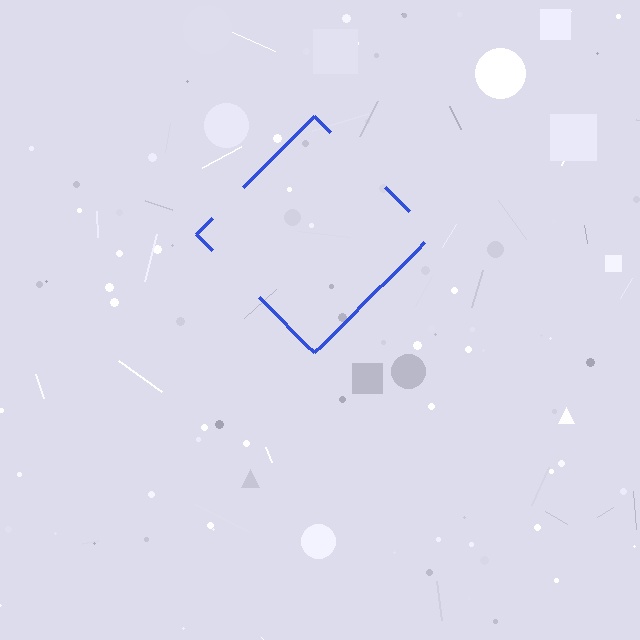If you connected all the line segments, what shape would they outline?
They would outline a diamond.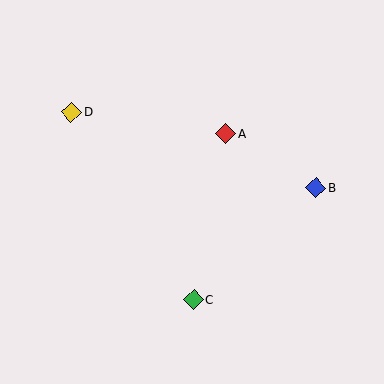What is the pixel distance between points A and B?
The distance between A and B is 105 pixels.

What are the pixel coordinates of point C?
Point C is at (193, 299).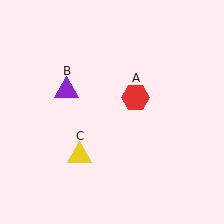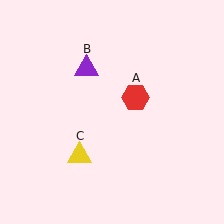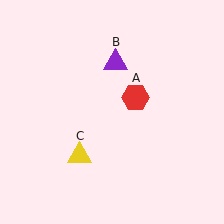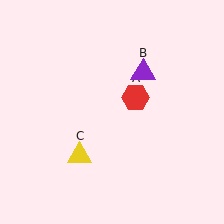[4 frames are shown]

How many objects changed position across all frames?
1 object changed position: purple triangle (object B).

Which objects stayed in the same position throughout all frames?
Red hexagon (object A) and yellow triangle (object C) remained stationary.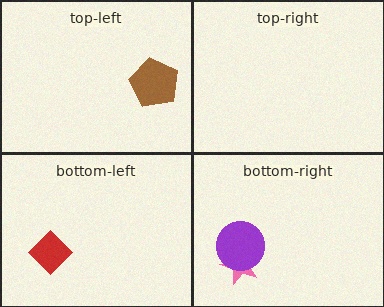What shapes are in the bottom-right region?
The pink star, the purple circle.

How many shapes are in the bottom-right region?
2.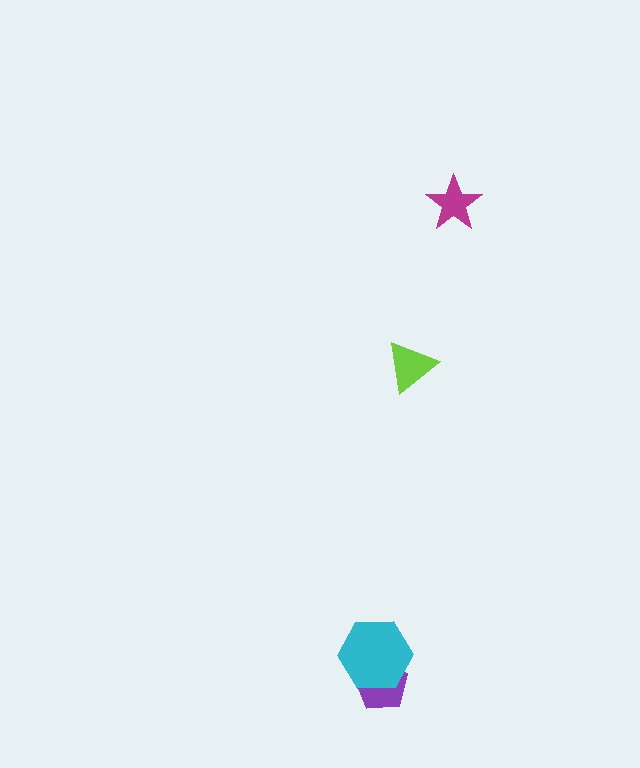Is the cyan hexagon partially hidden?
No, no other shape covers it.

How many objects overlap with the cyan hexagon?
1 object overlaps with the cyan hexagon.